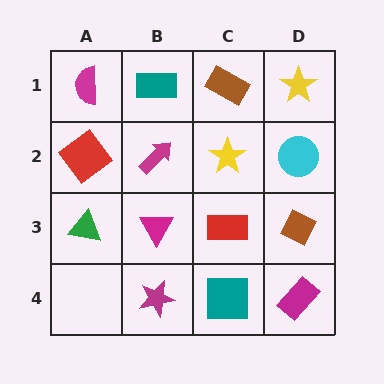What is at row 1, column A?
A magenta semicircle.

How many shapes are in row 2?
4 shapes.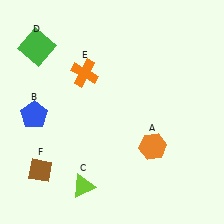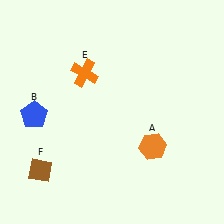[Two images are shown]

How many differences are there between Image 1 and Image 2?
There are 2 differences between the two images.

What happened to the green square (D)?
The green square (D) was removed in Image 2. It was in the top-left area of Image 1.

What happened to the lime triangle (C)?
The lime triangle (C) was removed in Image 2. It was in the bottom-left area of Image 1.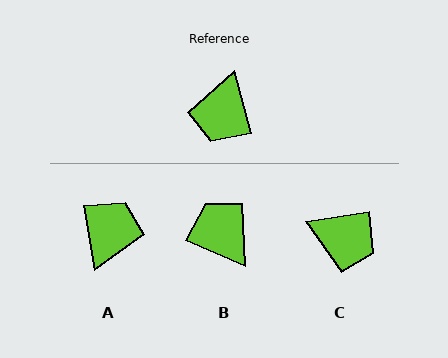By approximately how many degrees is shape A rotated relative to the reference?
Approximately 174 degrees counter-clockwise.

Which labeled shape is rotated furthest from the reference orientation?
A, about 174 degrees away.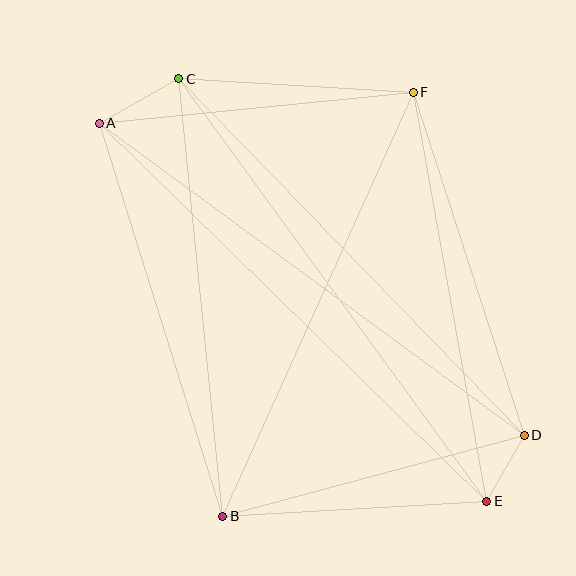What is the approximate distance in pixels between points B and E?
The distance between B and E is approximately 264 pixels.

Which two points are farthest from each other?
Points A and E are farthest from each other.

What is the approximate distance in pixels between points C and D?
The distance between C and D is approximately 497 pixels.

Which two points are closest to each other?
Points D and E are closest to each other.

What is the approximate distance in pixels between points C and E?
The distance between C and E is approximately 523 pixels.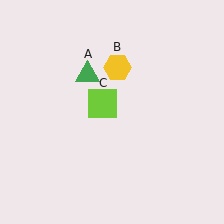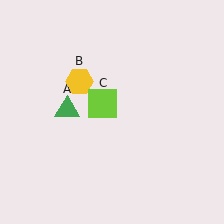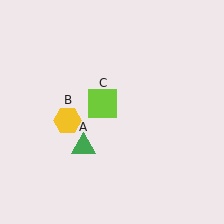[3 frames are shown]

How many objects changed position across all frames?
2 objects changed position: green triangle (object A), yellow hexagon (object B).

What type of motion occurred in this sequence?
The green triangle (object A), yellow hexagon (object B) rotated counterclockwise around the center of the scene.